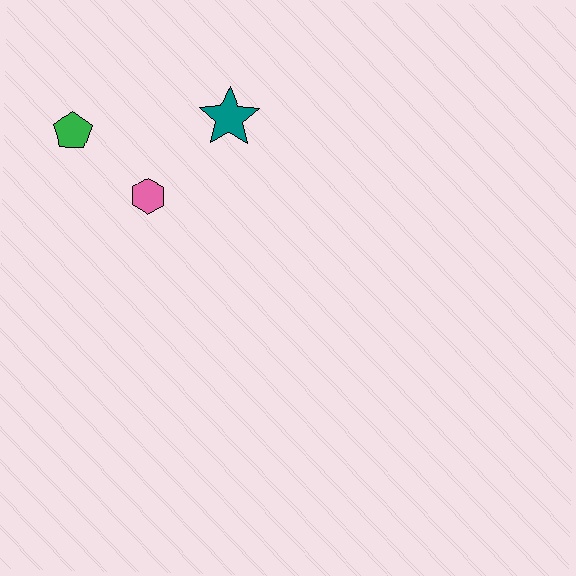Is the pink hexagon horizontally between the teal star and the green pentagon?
Yes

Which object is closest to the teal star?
The pink hexagon is closest to the teal star.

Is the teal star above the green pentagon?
Yes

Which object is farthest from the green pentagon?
The teal star is farthest from the green pentagon.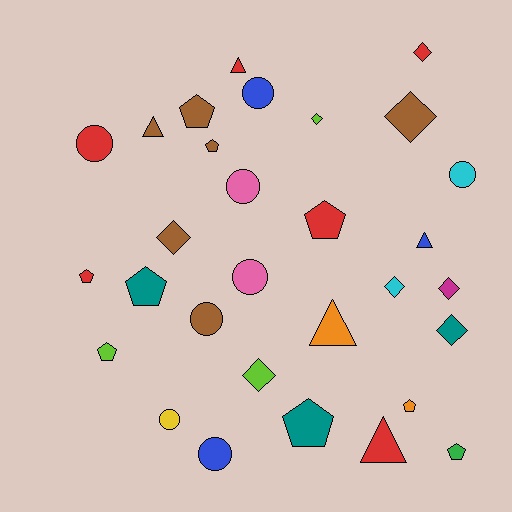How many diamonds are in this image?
There are 8 diamonds.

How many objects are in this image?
There are 30 objects.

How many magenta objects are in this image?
There is 1 magenta object.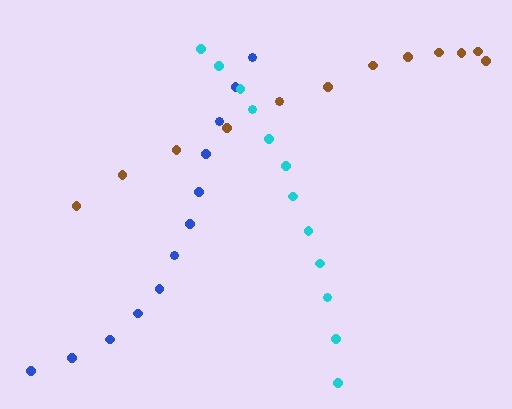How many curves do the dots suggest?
There are 3 distinct paths.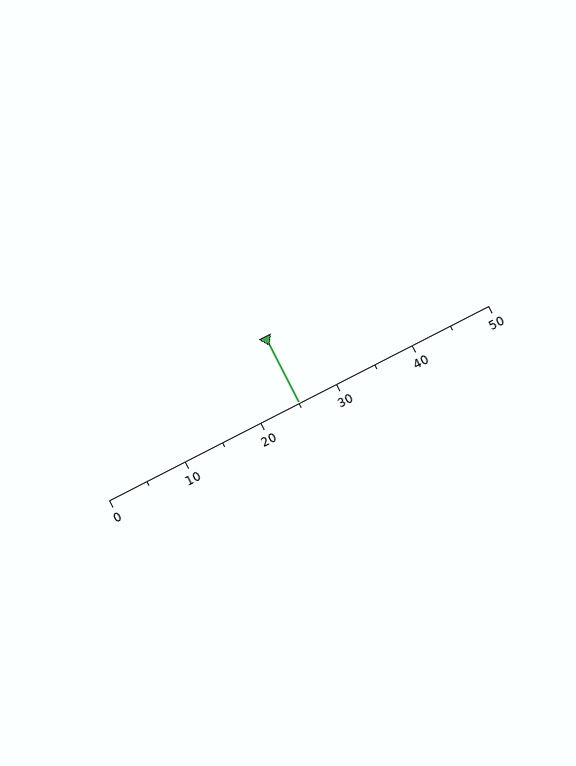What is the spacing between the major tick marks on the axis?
The major ticks are spaced 10 apart.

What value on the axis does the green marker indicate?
The marker indicates approximately 25.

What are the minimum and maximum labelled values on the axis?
The axis runs from 0 to 50.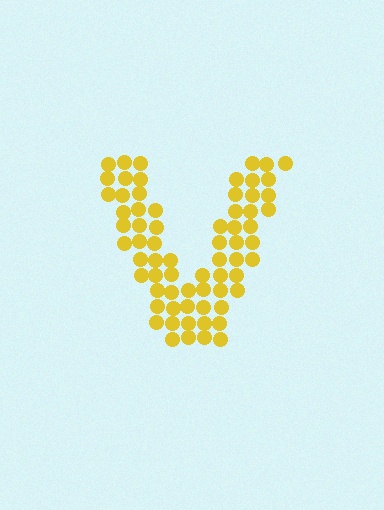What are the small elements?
The small elements are circles.